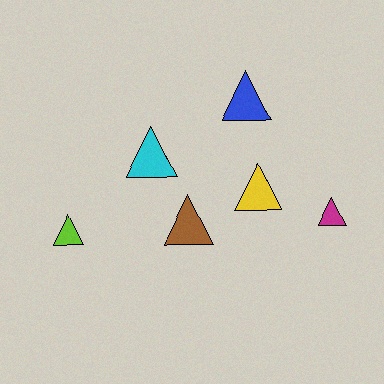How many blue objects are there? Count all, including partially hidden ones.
There is 1 blue object.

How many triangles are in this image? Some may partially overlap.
There are 6 triangles.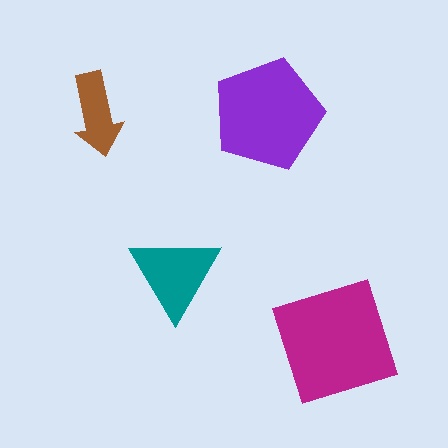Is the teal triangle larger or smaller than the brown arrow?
Larger.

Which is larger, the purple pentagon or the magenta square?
The magenta square.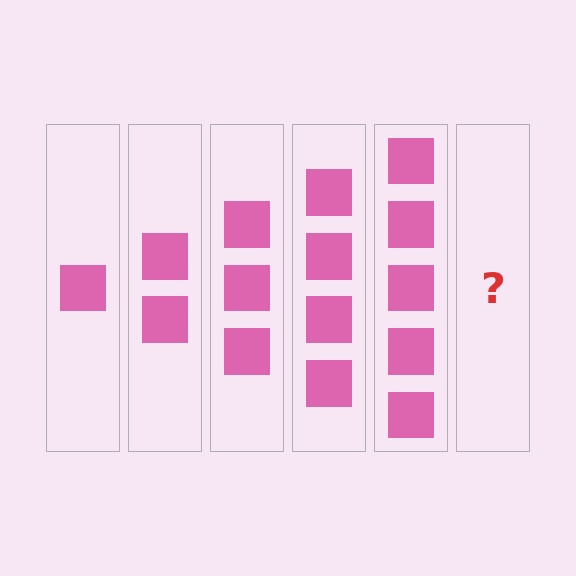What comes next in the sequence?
The next element should be 6 squares.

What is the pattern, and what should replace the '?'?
The pattern is that each step adds one more square. The '?' should be 6 squares.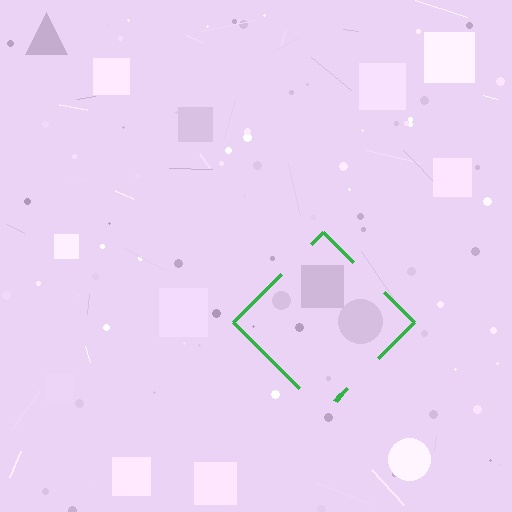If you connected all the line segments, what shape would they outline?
They would outline a diamond.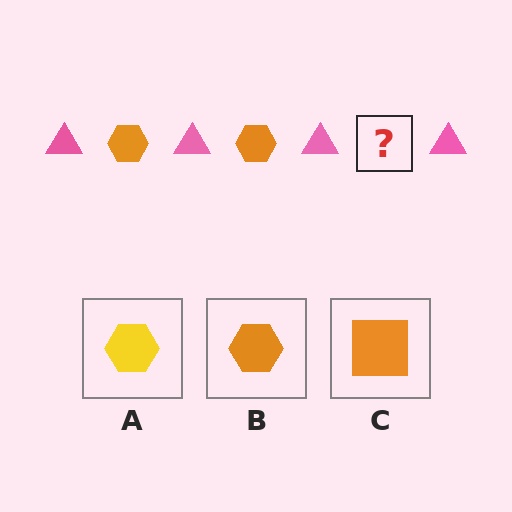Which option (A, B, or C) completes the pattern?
B.